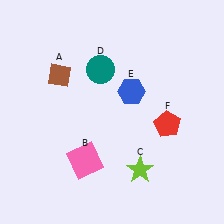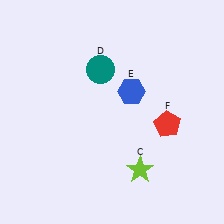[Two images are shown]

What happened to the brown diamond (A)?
The brown diamond (A) was removed in Image 2. It was in the top-left area of Image 1.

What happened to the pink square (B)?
The pink square (B) was removed in Image 2. It was in the bottom-left area of Image 1.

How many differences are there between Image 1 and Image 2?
There are 2 differences between the two images.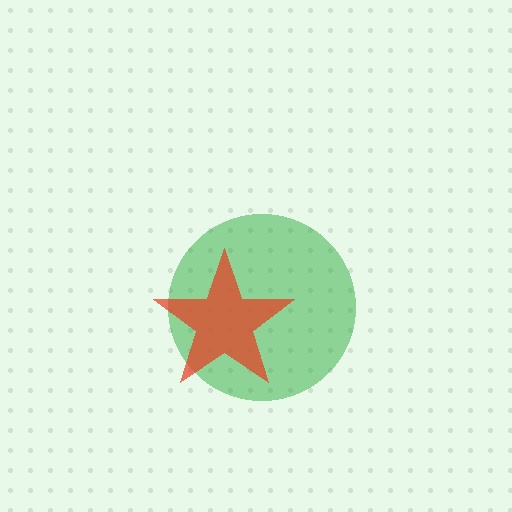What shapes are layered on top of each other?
The layered shapes are: a green circle, a red star.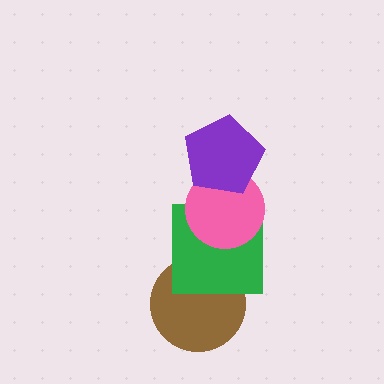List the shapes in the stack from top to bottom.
From top to bottom: the purple pentagon, the pink circle, the green square, the brown circle.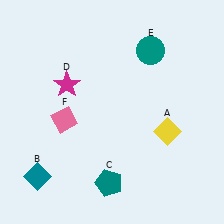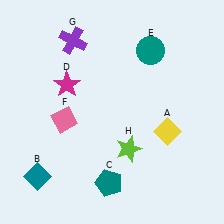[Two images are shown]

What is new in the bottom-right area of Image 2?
A lime star (H) was added in the bottom-right area of Image 2.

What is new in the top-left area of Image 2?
A purple cross (G) was added in the top-left area of Image 2.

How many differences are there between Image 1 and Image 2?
There are 2 differences between the two images.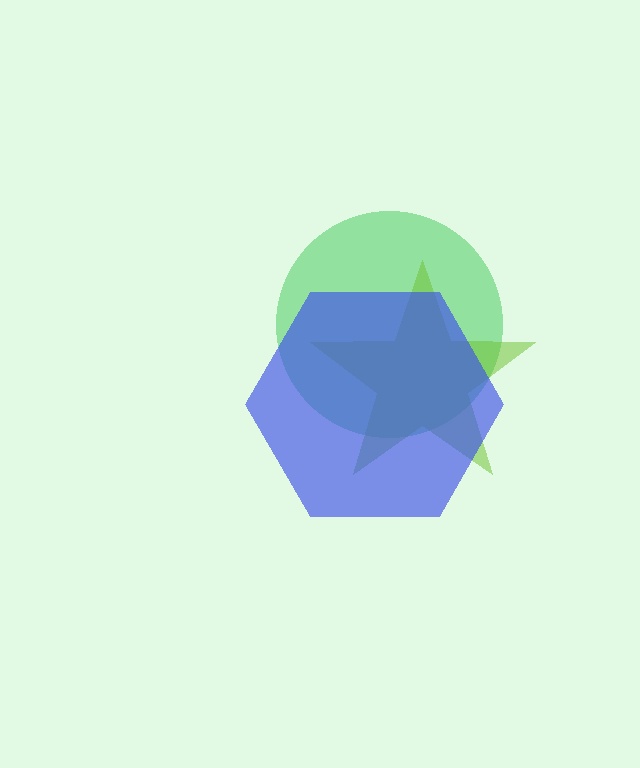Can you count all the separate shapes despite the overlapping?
Yes, there are 3 separate shapes.